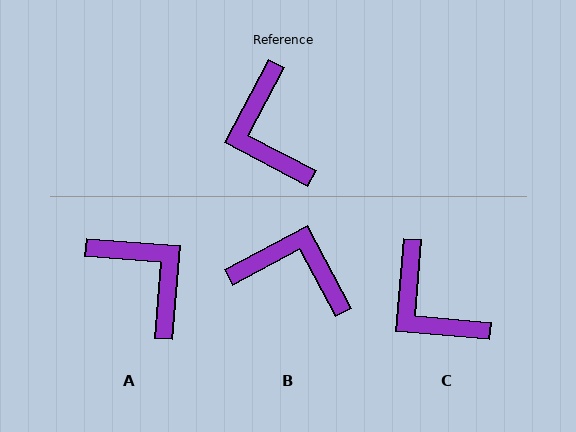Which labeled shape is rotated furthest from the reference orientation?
A, about 157 degrees away.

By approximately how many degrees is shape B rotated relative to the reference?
Approximately 124 degrees clockwise.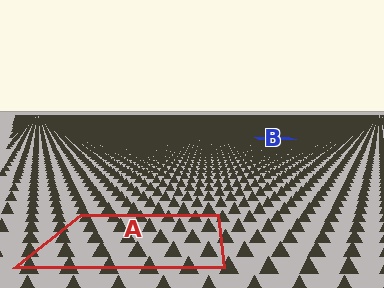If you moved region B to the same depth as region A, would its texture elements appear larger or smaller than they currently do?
They would appear larger. At a closer depth, the same texture elements are projected at a bigger on-screen size.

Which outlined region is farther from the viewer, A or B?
Region B is farther from the viewer — the texture elements inside it appear smaller and more densely packed.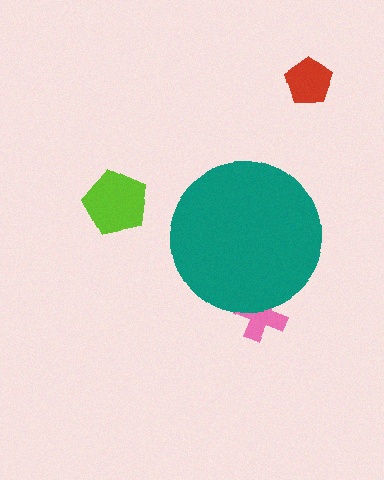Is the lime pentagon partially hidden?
No, the lime pentagon is fully visible.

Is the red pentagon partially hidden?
No, the red pentagon is fully visible.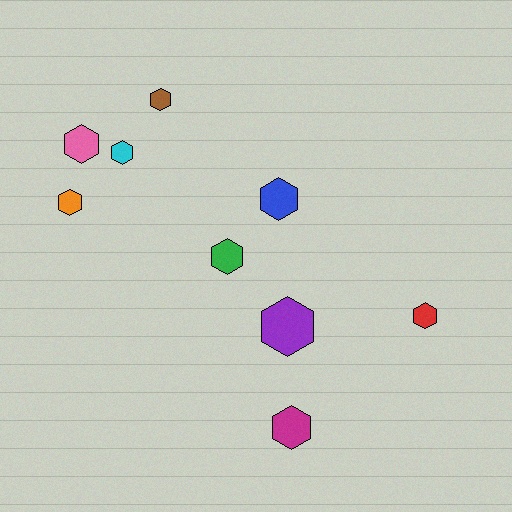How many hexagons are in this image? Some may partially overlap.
There are 9 hexagons.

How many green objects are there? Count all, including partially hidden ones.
There is 1 green object.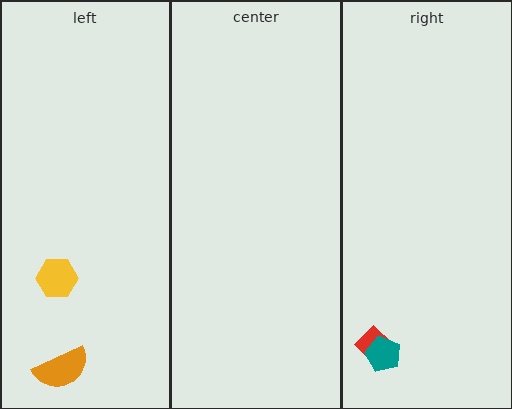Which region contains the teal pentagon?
The right region.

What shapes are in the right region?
The red diamond, the teal pentagon.